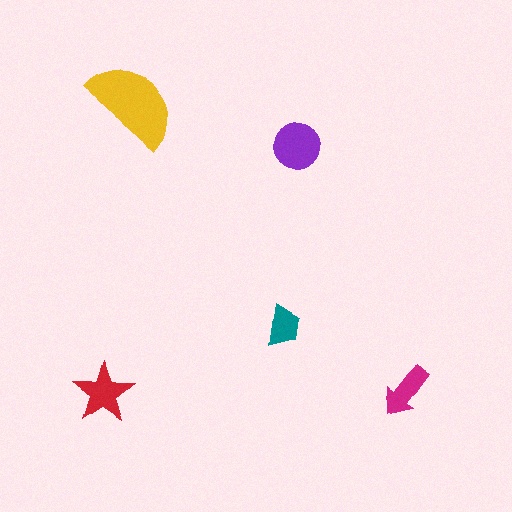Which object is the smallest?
The teal trapezoid.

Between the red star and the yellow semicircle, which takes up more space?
The yellow semicircle.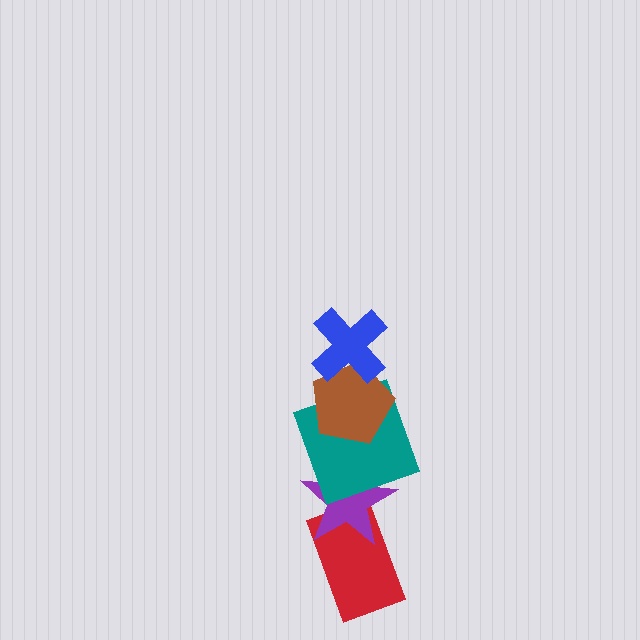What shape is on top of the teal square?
The brown pentagon is on top of the teal square.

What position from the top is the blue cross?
The blue cross is 1st from the top.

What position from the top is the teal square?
The teal square is 3rd from the top.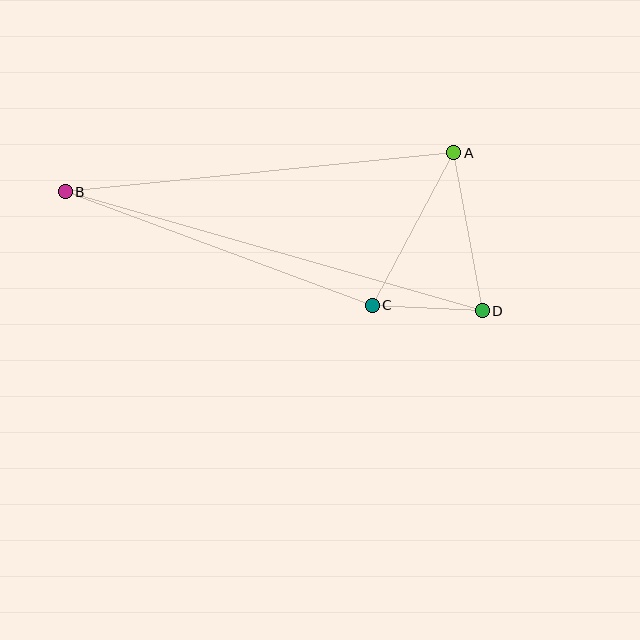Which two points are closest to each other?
Points C and D are closest to each other.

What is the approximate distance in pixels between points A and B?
The distance between A and B is approximately 390 pixels.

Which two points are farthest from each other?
Points B and D are farthest from each other.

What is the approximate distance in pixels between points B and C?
The distance between B and C is approximately 327 pixels.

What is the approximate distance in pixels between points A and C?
The distance between A and C is approximately 173 pixels.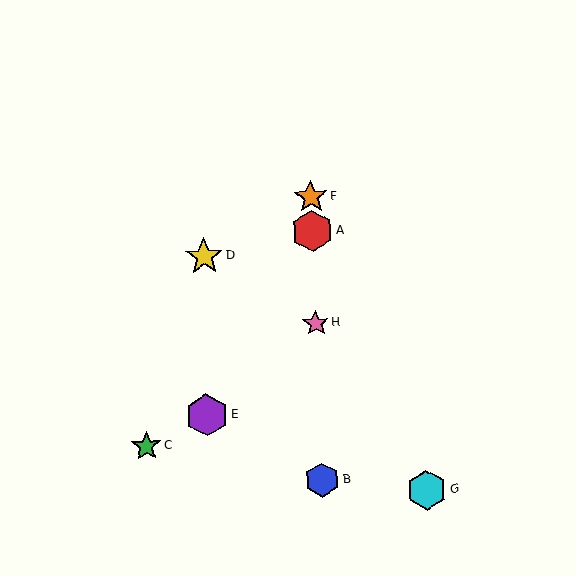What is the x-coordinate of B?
Object B is at x≈322.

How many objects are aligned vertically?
4 objects (A, B, F, H) are aligned vertically.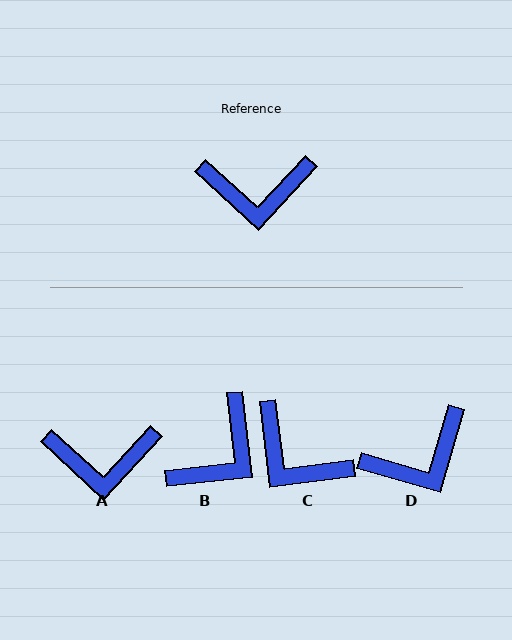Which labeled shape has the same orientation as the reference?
A.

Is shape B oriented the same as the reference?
No, it is off by about 49 degrees.